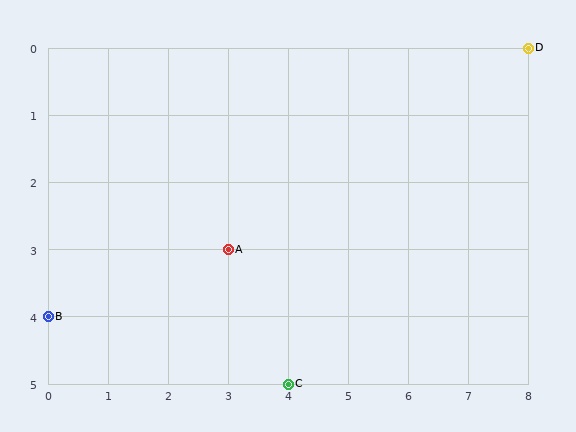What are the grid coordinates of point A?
Point A is at grid coordinates (3, 3).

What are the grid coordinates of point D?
Point D is at grid coordinates (8, 0).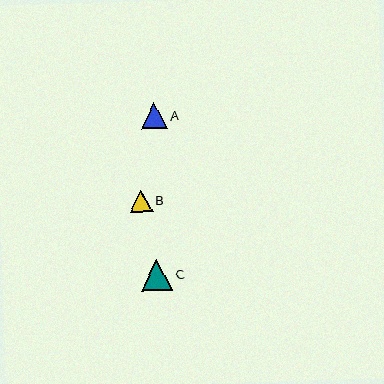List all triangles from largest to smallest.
From largest to smallest: C, A, B.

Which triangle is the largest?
Triangle C is the largest with a size of approximately 31 pixels.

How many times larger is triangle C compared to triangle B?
Triangle C is approximately 1.4 times the size of triangle B.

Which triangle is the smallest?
Triangle B is the smallest with a size of approximately 23 pixels.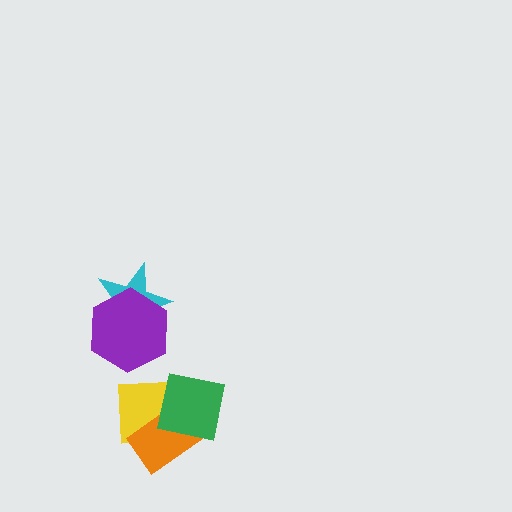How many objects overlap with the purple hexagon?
1 object overlaps with the purple hexagon.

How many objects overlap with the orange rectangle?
2 objects overlap with the orange rectangle.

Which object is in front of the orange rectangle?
The green square is in front of the orange rectangle.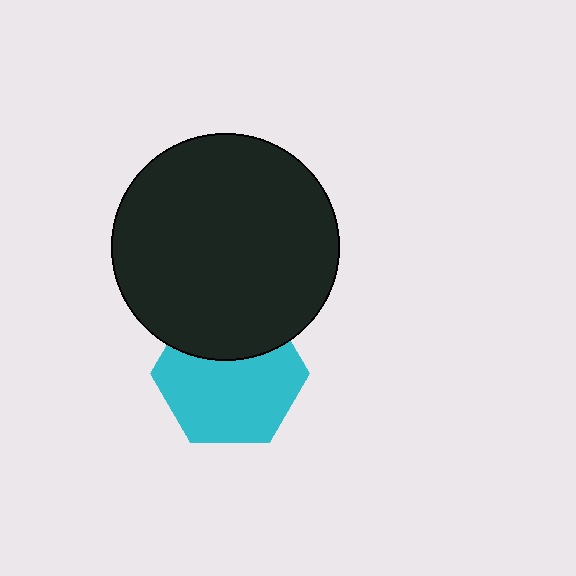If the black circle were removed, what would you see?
You would see the complete cyan hexagon.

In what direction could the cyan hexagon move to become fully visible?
The cyan hexagon could move down. That would shift it out from behind the black circle entirely.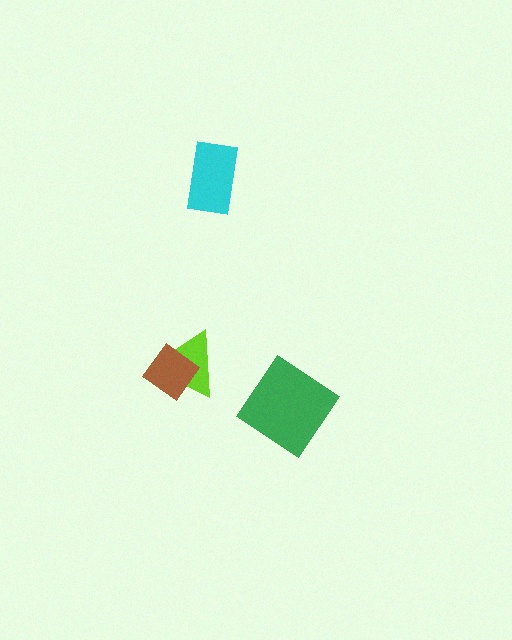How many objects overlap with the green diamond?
0 objects overlap with the green diamond.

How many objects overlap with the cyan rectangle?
0 objects overlap with the cyan rectangle.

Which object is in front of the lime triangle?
The brown diamond is in front of the lime triangle.